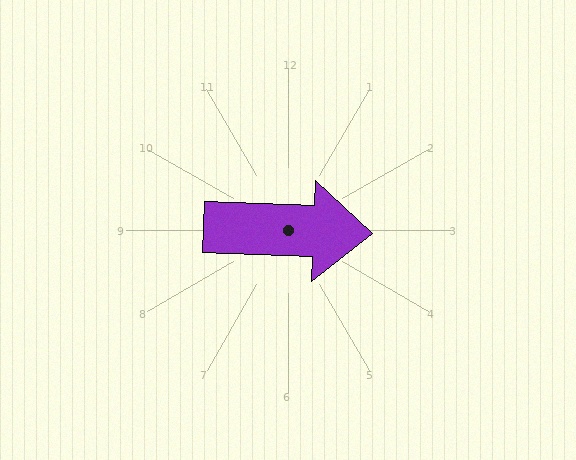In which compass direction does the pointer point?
East.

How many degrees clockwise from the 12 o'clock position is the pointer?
Approximately 92 degrees.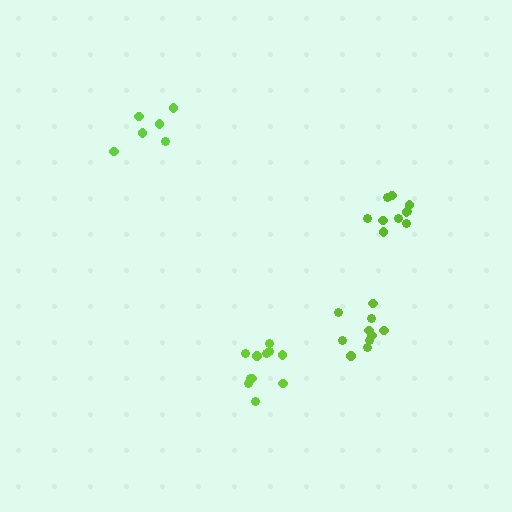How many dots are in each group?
Group 1: 10 dots, Group 2: 11 dots, Group 3: 6 dots, Group 4: 10 dots (37 total).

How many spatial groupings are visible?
There are 4 spatial groupings.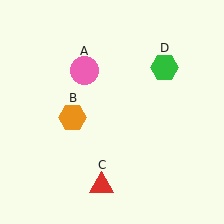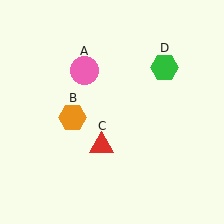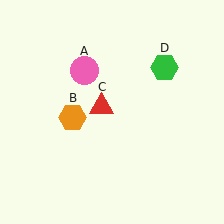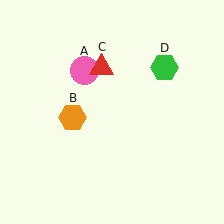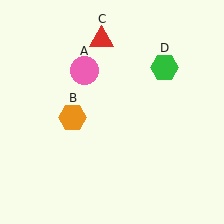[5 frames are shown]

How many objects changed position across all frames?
1 object changed position: red triangle (object C).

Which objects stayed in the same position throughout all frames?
Pink circle (object A) and orange hexagon (object B) and green hexagon (object D) remained stationary.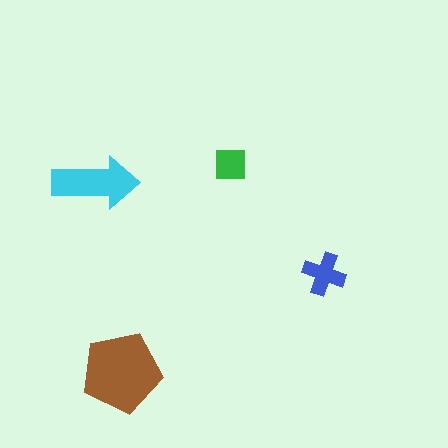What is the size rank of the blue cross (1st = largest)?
3rd.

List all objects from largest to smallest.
The brown pentagon, the cyan arrow, the blue cross, the green square.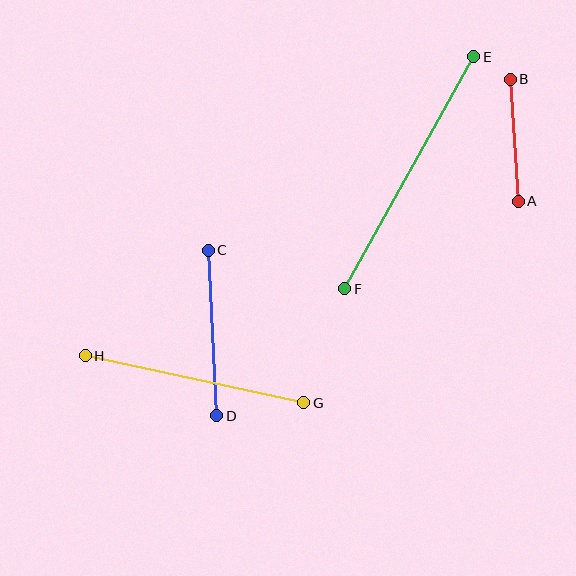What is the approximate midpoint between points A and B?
The midpoint is at approximately (514, 140) pixels.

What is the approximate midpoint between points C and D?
The midpoint is at approximately (213, 333) pixels.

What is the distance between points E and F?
The distance is approximately 265 pixels.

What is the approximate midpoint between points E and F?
The midpoint is at approximately (409, 173) pixels.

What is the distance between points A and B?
The distance is approximately 122 pixels.